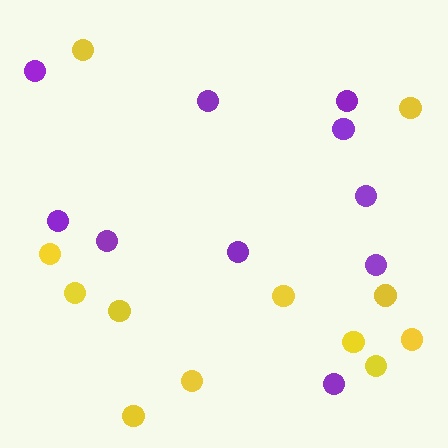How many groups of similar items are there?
There are 2 groups: one group of purple circles (10) and one group of yellow circles (12).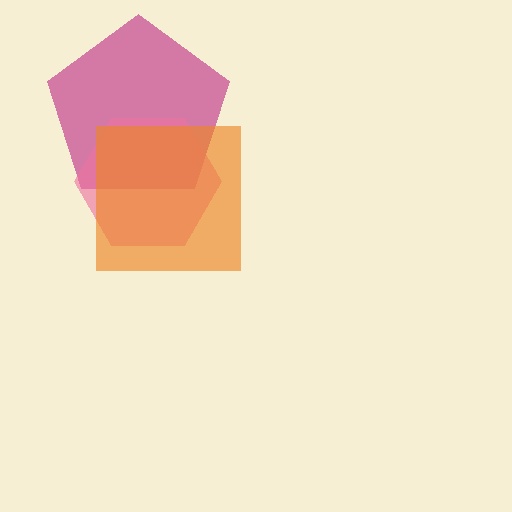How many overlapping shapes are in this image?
There are 3 overlapping shapes in the image.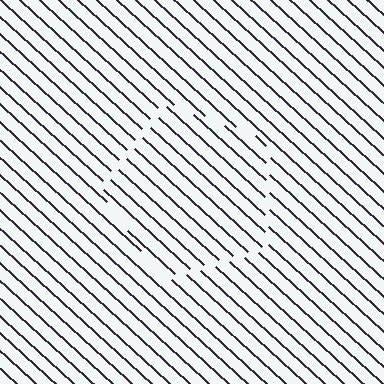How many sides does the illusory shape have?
5 sides — the line-ends trace a pentagon.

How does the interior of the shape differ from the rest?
The interior of the shape contains the same grating, shifted by half a period — the contour is defined by the phase discontinuity where line-ends from the inner and outer gratings abut.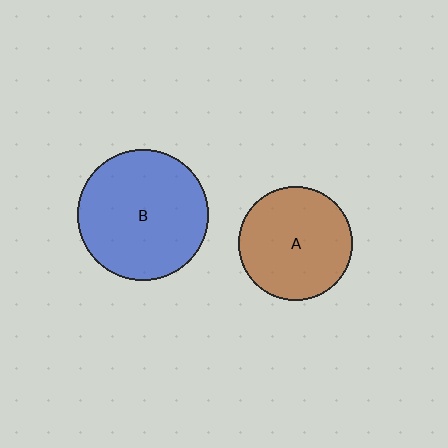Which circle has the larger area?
Circle B (blue).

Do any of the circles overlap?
No, none of the circles overlap.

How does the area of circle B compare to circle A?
Approximately 1.3 times.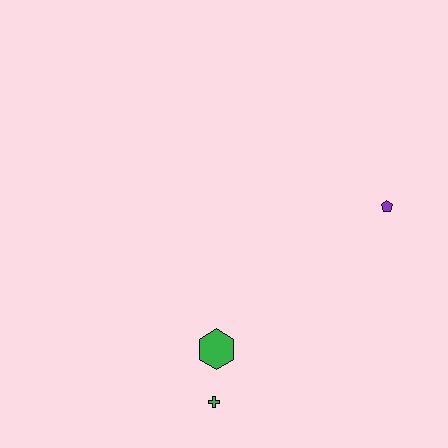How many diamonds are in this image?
There are no diamonds.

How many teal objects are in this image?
There are no teal objects.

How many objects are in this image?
There are 3 objects.